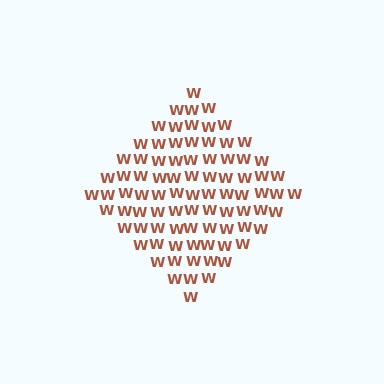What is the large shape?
The large shape is a diamond.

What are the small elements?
The small elements are letter W's.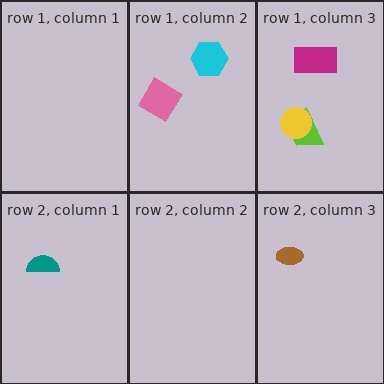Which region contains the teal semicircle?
The row 2, column 1 region.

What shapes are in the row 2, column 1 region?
The teal semicircle.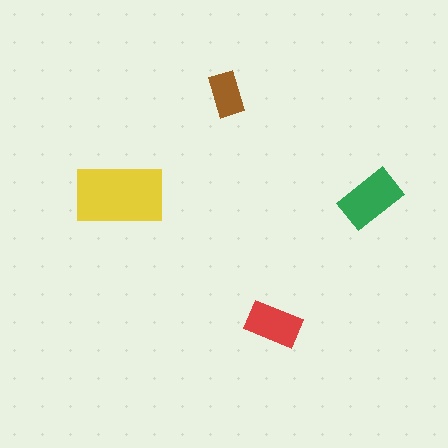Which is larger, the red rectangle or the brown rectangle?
The red one.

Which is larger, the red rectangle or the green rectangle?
The green one.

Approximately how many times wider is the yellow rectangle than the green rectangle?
About 1.5 times wider.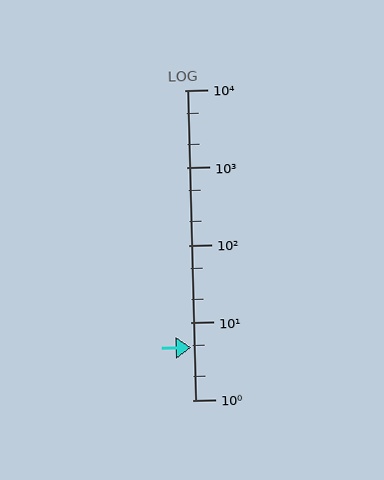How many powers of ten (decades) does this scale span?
The scale spans 4 decades, from 1 to 10000.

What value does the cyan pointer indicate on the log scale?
The pointer indicates approximately 4.8.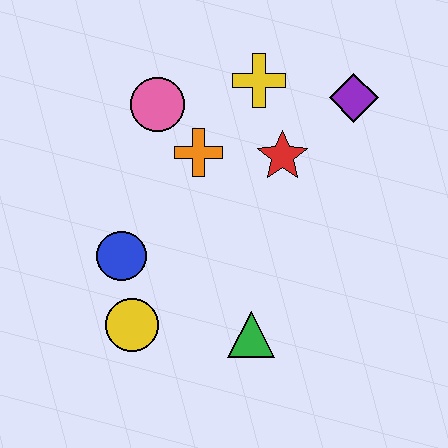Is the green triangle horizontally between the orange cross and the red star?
Yes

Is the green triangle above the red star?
No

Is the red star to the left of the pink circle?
No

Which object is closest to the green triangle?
The yellow circle is closest to the green triangle.